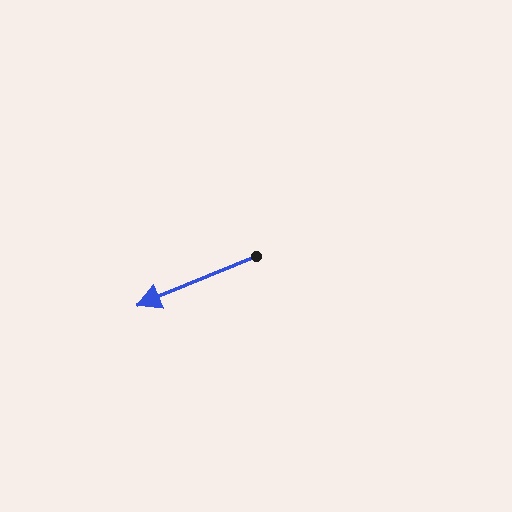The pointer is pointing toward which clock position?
Roughly 8 o'clock.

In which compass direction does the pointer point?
Southwest.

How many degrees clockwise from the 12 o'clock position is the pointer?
Approximately 247 degrees.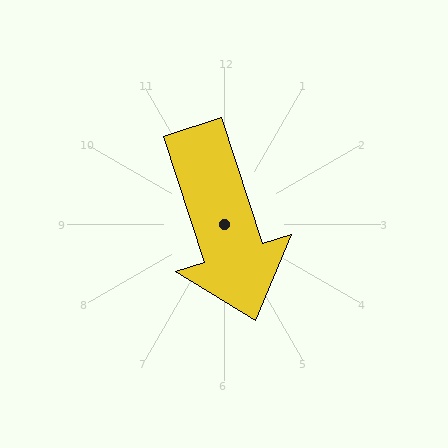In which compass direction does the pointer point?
South.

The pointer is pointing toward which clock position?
Roughly 5 o'clock.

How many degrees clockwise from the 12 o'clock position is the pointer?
Approximately 162 degrees.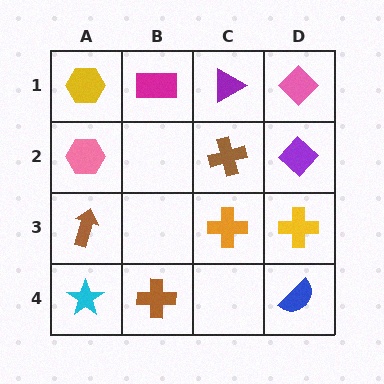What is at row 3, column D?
A yellow cross.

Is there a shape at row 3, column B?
No, that cell is empty.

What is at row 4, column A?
A cyan star.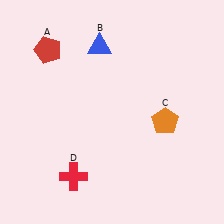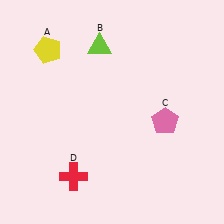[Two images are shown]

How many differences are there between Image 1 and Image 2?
There are 3 differences between the two images.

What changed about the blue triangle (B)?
In Image 1, B is blue. In Image 2, it changed to lime.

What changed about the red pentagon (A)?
In Image 1, A is red. In Image 2, it changed to yellow.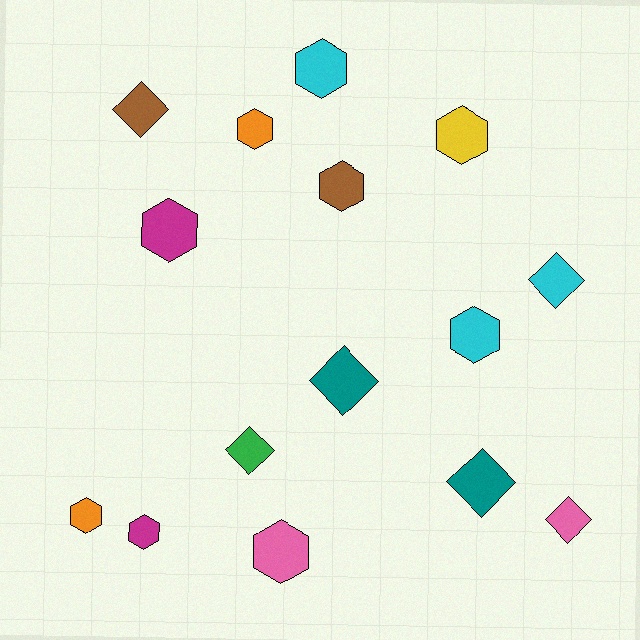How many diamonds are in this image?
There are 6 diamonds.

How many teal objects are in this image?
There are 2 teal objects.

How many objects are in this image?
There are 15 objects.